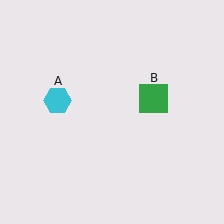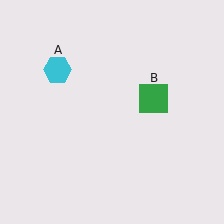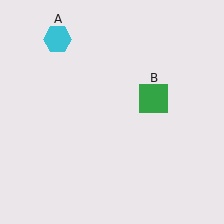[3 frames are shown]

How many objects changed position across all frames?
1 object changed position: cyan hexagon (object A).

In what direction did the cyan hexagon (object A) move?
The cyan hexagon (object A) moved up.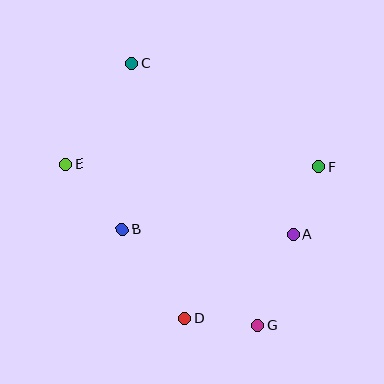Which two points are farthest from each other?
Points C and G are farthest from each other.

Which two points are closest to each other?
Points A and F are closest to each other.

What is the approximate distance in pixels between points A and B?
The distance between A and B is approximately 171 pixels.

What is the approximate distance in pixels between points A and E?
The distance between A and E is approximately 238 pixels.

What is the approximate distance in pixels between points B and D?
The distance between B and D is approximately 109 pixels.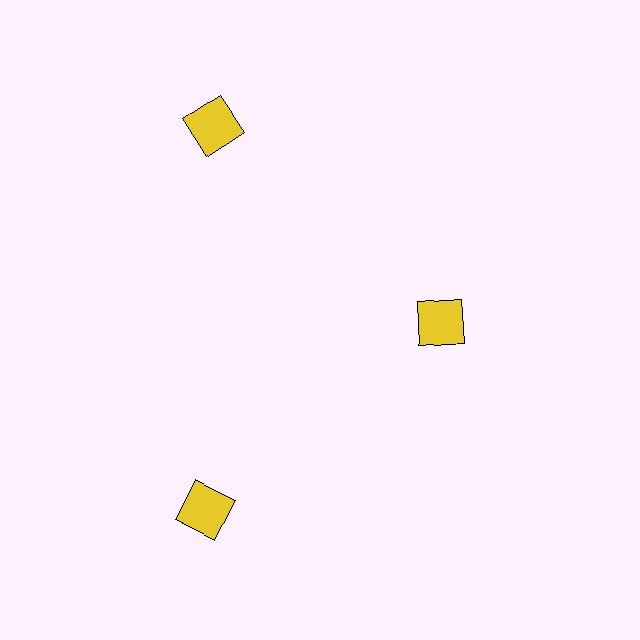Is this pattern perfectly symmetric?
No. The 3 yellow squares are arranged in a ring, but one element near the 3 o'clock position is pulled inward toward the center, breaking the 3-fold rotational symmetry.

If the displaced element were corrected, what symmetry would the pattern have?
It would have 3-fold rotational symmetry — the pattern would map onto itself every 120 degrees.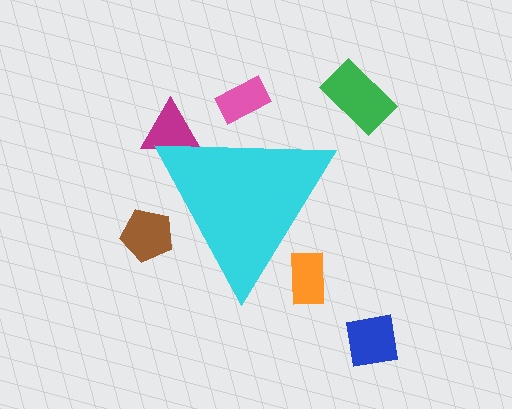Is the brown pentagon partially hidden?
Yes, the brown pentagon is partially hidden behind the cyan triangle.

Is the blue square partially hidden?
No, the blue square is fully visible.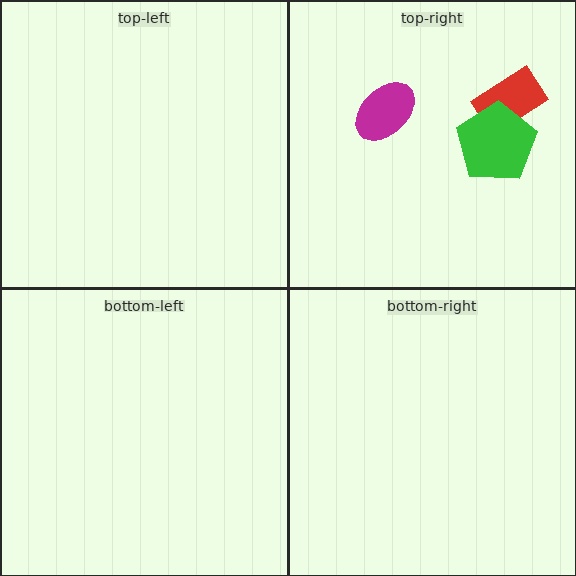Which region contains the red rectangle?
The top-right region.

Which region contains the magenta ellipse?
The top-right region.